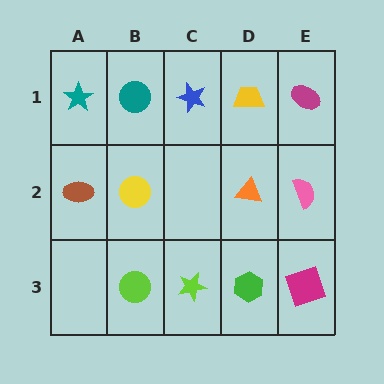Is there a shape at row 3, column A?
No, that cell is empty.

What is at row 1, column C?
A blue star.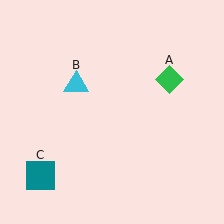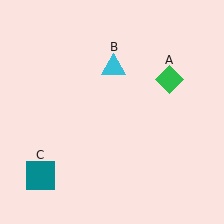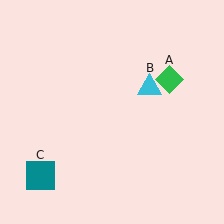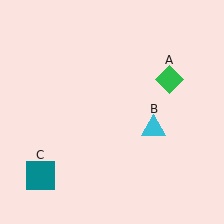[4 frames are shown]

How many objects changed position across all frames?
1 object changed position: cyan triangle (object B).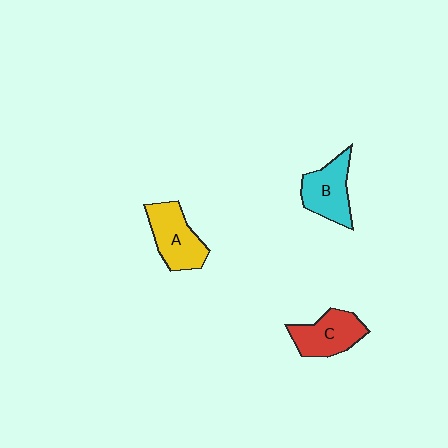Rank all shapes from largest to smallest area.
From largest to smallest: A (yellow), B (cyan), C (red).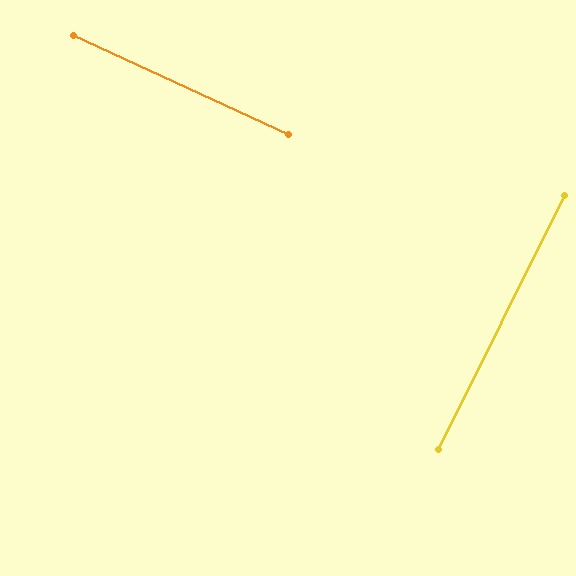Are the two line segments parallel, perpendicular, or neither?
Perpendicular — they meet at approximately 88°.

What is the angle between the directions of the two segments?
Approximately 88 degrees.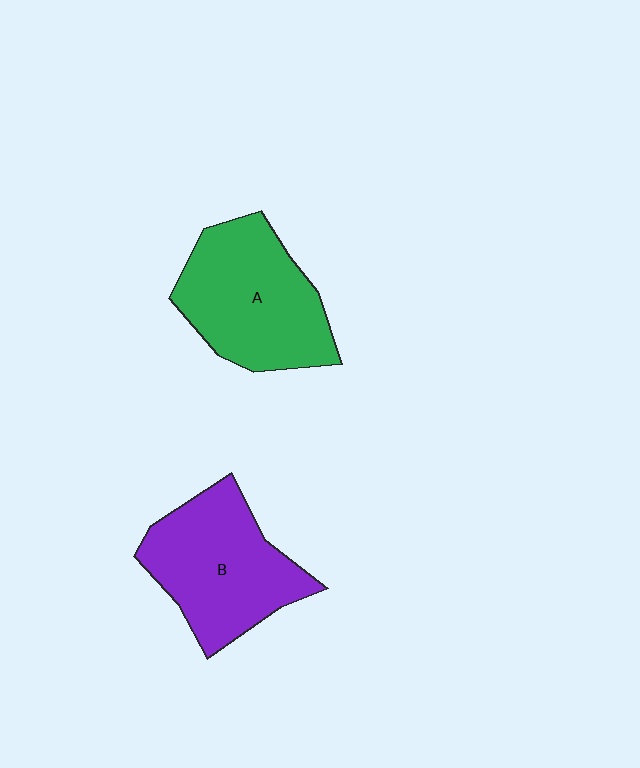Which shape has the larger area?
Shape A (green).